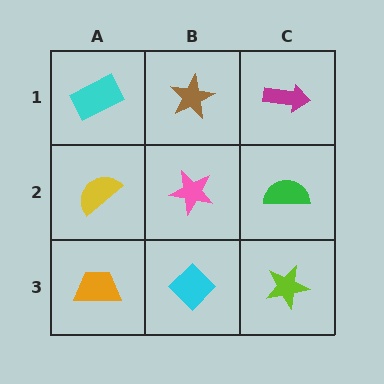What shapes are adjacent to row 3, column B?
A pink star (row 2, column B), an orange trapezoid (row 3, column A), a lime star (row 3, column C).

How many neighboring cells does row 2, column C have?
3.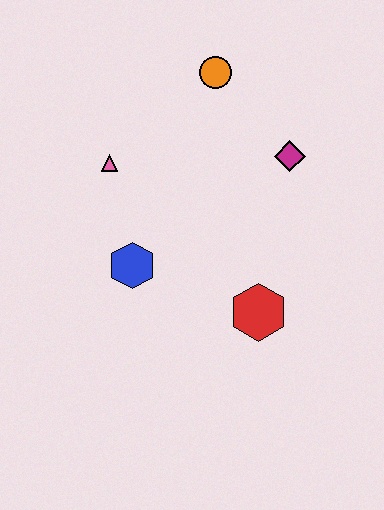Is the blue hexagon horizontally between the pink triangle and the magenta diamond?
Yes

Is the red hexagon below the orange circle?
Yes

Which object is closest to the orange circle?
The magenta diamond is closest to the orange circle.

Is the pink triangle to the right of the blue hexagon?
No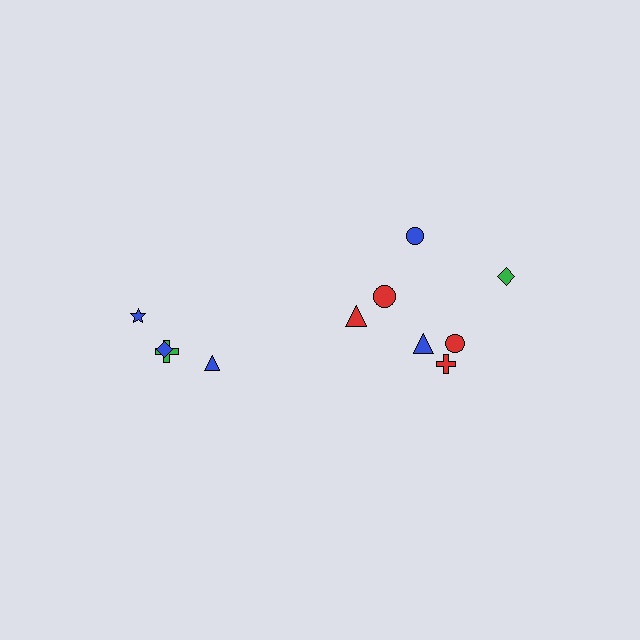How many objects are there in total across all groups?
There are 11 objects.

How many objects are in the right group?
There are 7 objects.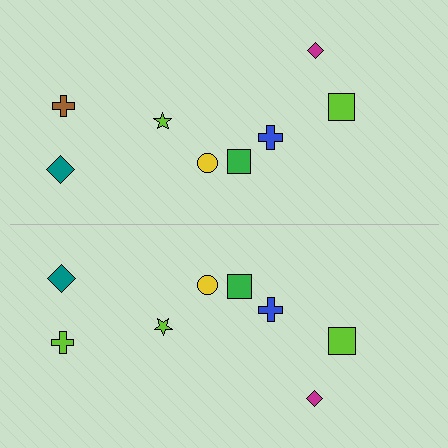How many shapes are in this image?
There are 16 shapes in this image.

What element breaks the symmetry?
The lime cross on the bottom side breaks the symmetry — its mirror counterpart is brown.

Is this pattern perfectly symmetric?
No, the pattern is not perfectly symmetric. The lime cross on the bottom side breaks the symmetry — its mirror counterpart is brown.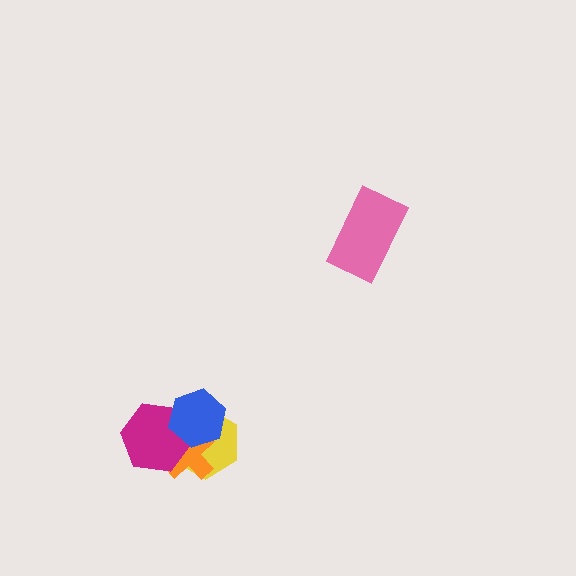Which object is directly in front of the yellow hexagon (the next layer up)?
The orange cross is directly in front of the yellow hexagon.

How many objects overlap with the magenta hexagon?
3 objects overlap with the magenta hexagon.